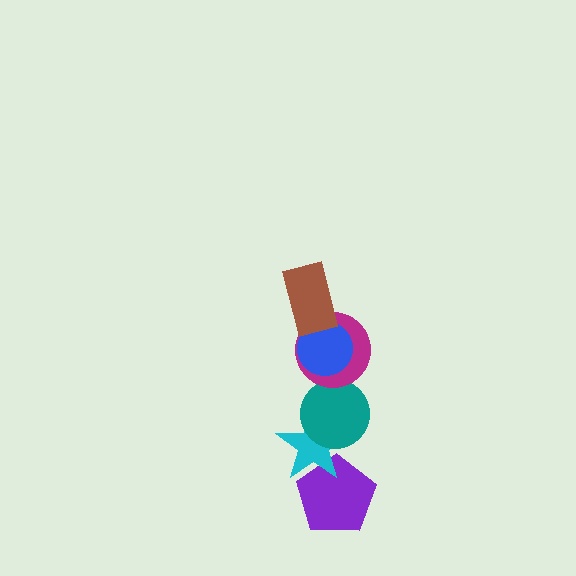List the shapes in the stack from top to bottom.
From top to bottom: the brown rectangle, the blue circle, the magenta circle, the teal circle, the cyan star, the purple pentagon.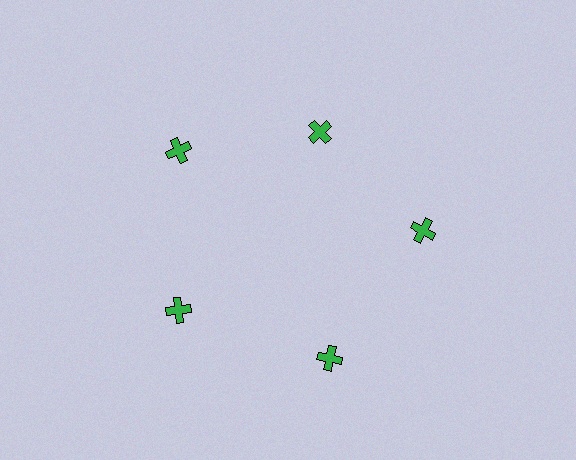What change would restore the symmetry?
The symmetry would be restored by moving it outward, back onto the ring so that all 5 crosses sit at equal angles and equal distance from the center.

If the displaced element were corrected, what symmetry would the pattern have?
It would have 5-fold rotational symmetry — the pattern would map onto itself every 72 degrees.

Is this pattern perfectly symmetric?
No. The 5 green crosses are arranged in a ring, but one element near the 1 o'clock position is pulled inward toward the center, breaking the 5-fold rotational symmetry.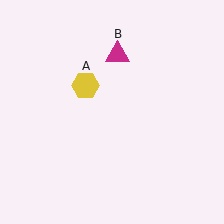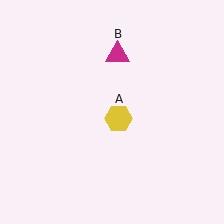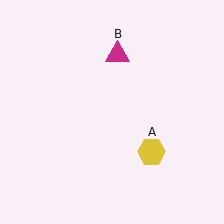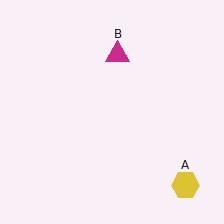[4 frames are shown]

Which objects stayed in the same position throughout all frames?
Magenta triangle (object B) remained stationary.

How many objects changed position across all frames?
1 object changed position: yellow hexagon (object A).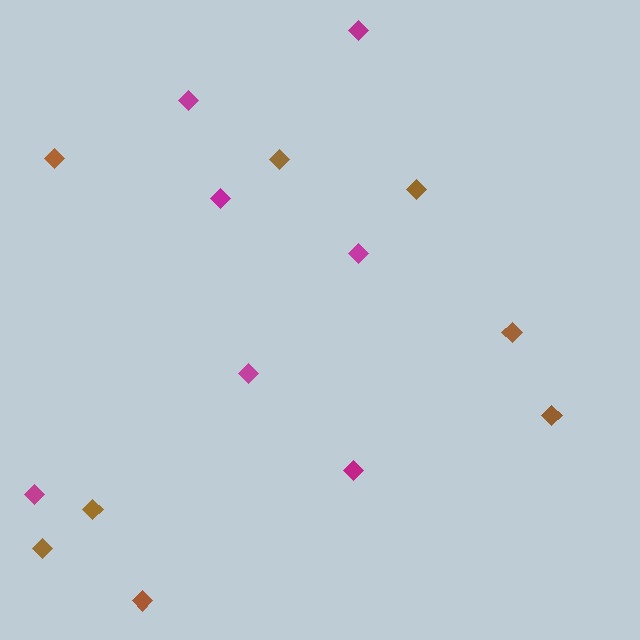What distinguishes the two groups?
There are 2 groups: one group of brown diamonds (8) and one group of magenta diamonds (7).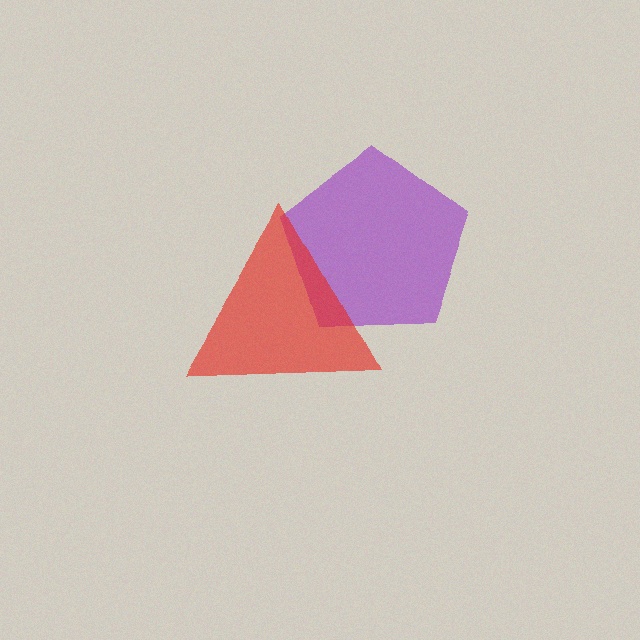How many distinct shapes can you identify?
There are 2 distinct shapes: a purple pentagon, a red triangle.